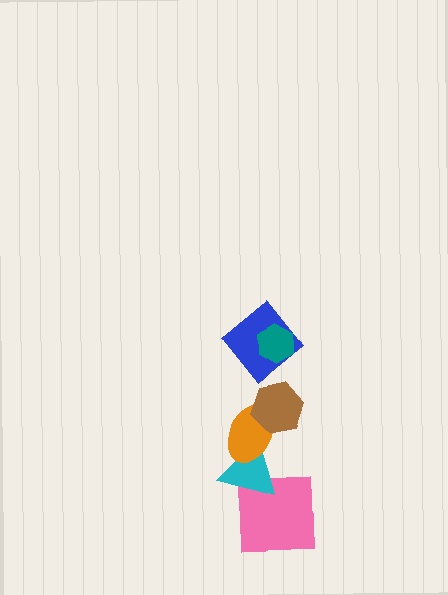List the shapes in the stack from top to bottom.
From top to bottom: the teal hexagon, the blue diamond, the brown hexagon, the orange ellipse, the cyan triangle, the pink square.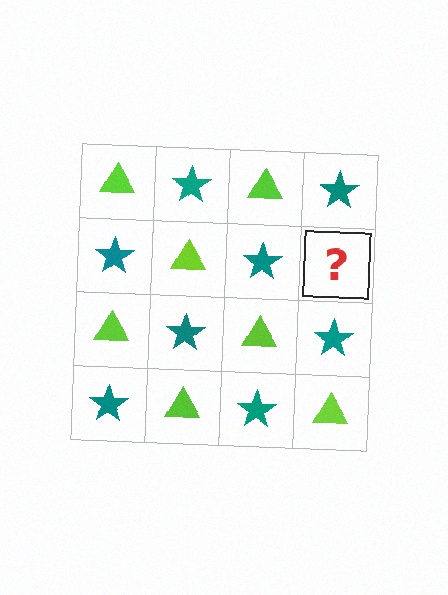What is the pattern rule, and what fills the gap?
The rule is that it alternates lime triangle and teal star in a checkerboard pattern. The gap should be filled with a lime triangle.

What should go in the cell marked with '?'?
The missing cell should contain a lime triangle.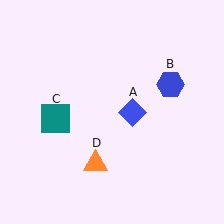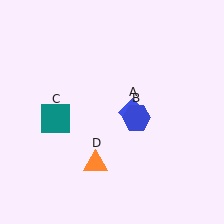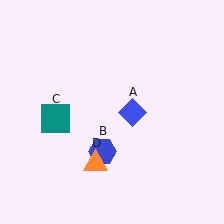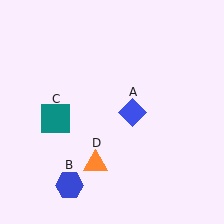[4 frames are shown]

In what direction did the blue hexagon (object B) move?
The blue hexagon (object B) moved down and to the left.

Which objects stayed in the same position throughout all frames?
Blue diamond (object A) and teal square (object C) and orange triangle (object D) remained stationary.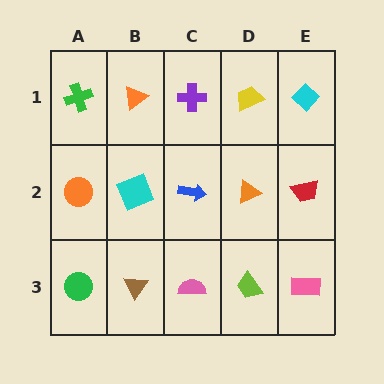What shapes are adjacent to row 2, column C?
A purple cross (row 1, column C), a pink semicircle (row 3, column C), a cyan square (row 2, column B), an orange triangle (row 2, column D).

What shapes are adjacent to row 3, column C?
A blue arrow (row 2, column C), a brown triangle (row 3, column B), a lime trapezoid (row 3, column D).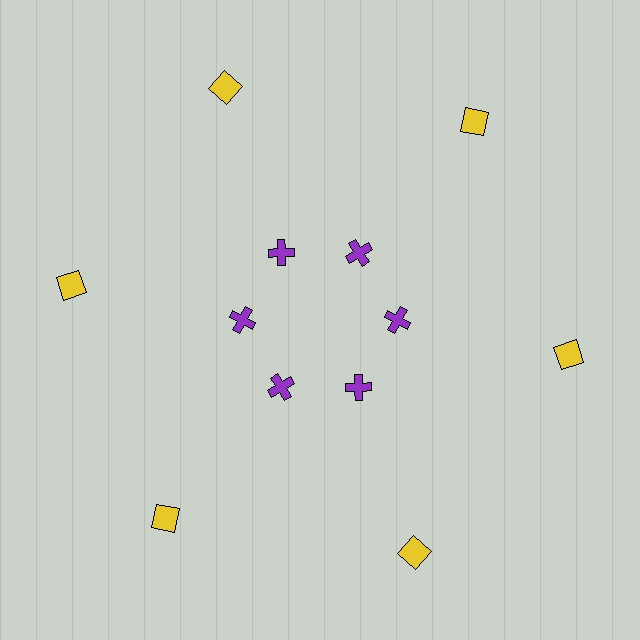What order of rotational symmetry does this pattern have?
This pattern has 6-fold rotational symmetry.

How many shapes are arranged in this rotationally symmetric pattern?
There are 12 shapes, arranged in 6 groups of 2.